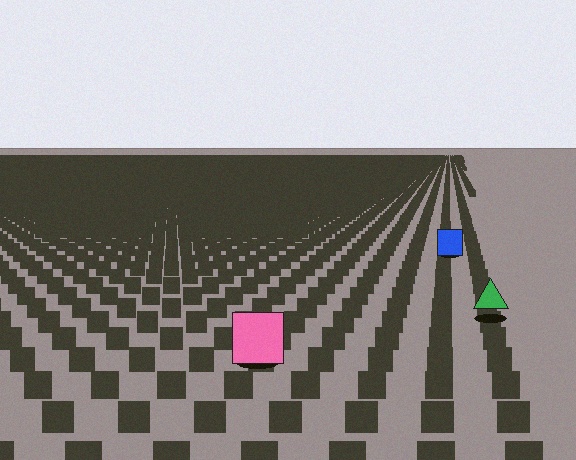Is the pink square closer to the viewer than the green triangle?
Yes. The pink square is closer — you can tell from the texture gradient: the ground texture is coarser near it.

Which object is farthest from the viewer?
The blue square is farthest from the viewer. It appears smaller and the ground texture around it is denser.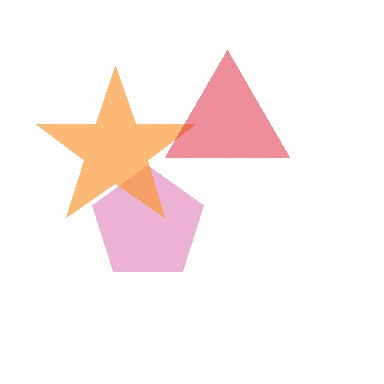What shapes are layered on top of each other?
The layered shapes are: a pink pentagon, an orange star, a red triangle.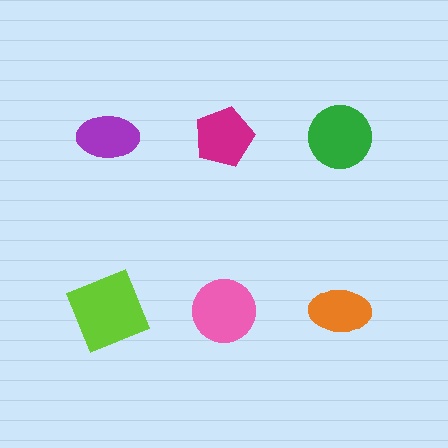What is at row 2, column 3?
An orange ellipse.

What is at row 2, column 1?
A lime square.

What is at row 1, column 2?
A magenta pentagon.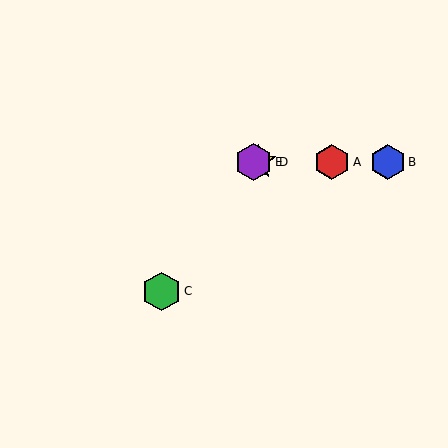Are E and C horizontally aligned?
No, E is at y≈162 and C is at y≈291.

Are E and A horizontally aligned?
Yes, both are at y≈162.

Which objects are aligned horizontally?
Objects A, B, D, E are aligned horizontally.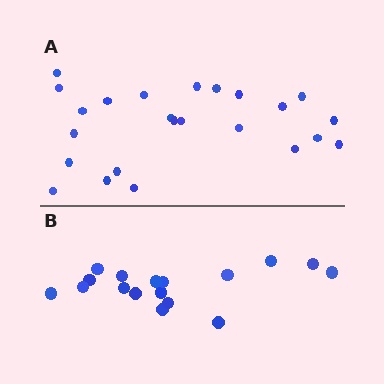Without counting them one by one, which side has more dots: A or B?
Region A (the top region) has more dots.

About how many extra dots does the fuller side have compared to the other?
Region A has roughly 8 or so more dots than region B.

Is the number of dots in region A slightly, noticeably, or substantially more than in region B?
Region A has noticeably more, but not dramatically so. The ratio is roughly 1.4 to 1.